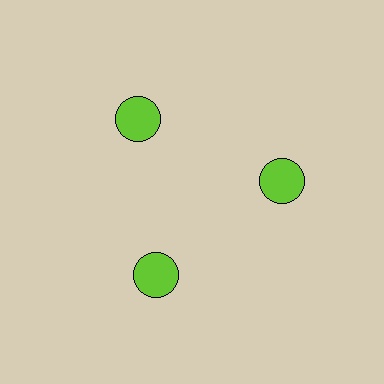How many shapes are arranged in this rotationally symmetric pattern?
There are 3 shapes, arranged in 3 groups of 1.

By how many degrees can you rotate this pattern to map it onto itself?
The pattern maps onto itself every 120 degrees of rotation.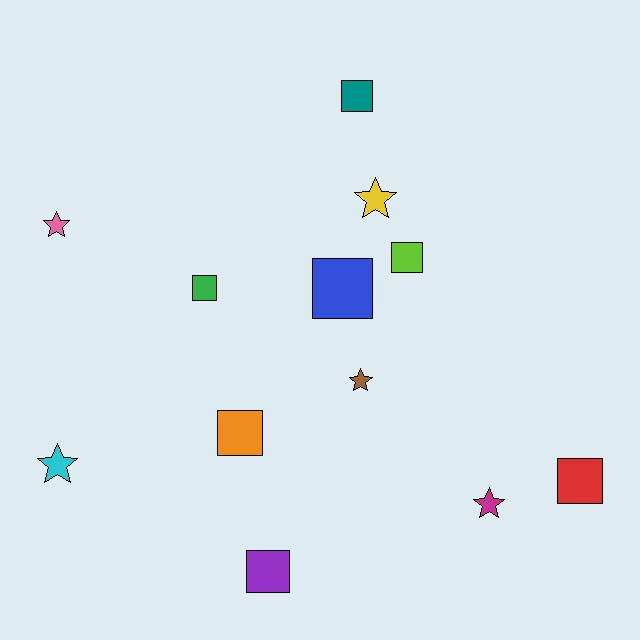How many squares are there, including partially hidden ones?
There are 7 squares.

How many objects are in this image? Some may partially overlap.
There are 12 objects.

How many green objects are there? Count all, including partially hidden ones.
There is 1 green object.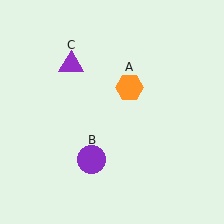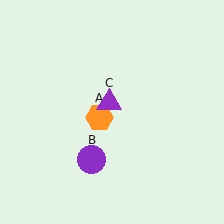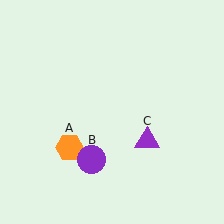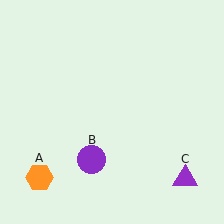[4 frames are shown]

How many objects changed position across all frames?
2 objects changed position: orange hexagon (object A), purple triangle (object C).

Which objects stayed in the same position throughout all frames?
Purple circle (object B) remained stationary.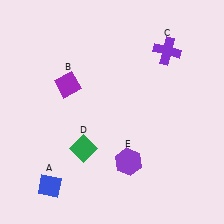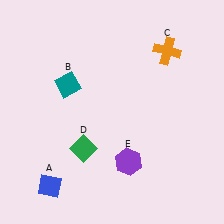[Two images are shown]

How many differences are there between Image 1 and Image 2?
There are 2 differences between the two images.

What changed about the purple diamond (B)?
In Image 1, B is purple. In Image 2, it changed to teal.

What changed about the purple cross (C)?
In Image 1, C is purple. In Image 2, it changed to orange.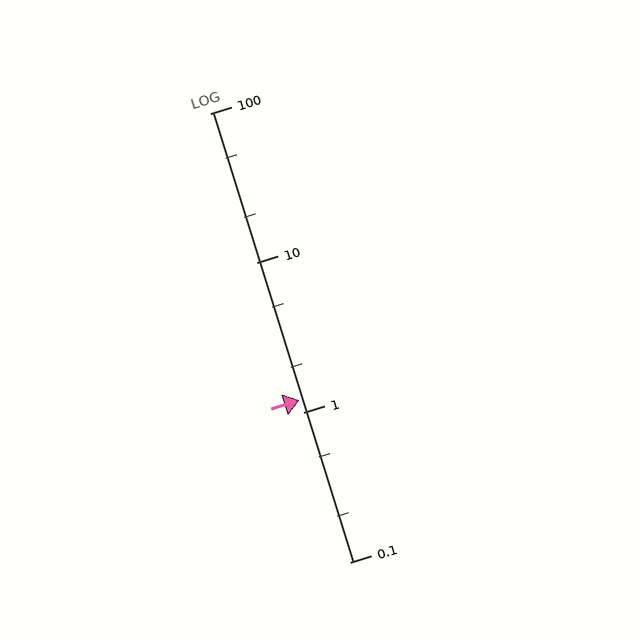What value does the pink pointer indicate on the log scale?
The pointer indicates approximately 1.2.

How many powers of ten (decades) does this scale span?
The scale spans 3 decades, from 0.1 to 100.